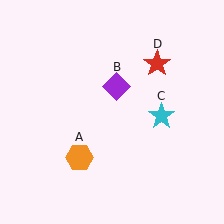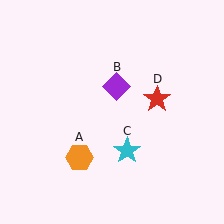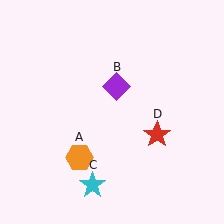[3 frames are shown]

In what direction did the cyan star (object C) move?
The cyan star (object C) moved down and to the left.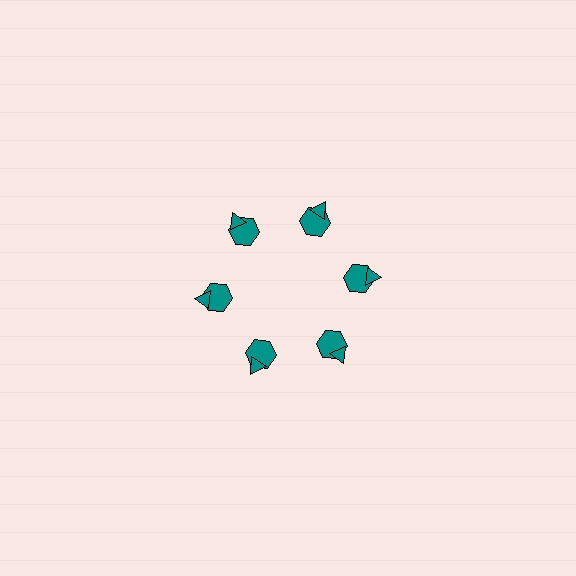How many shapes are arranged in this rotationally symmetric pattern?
There are 12 shapes, arranged in 6 groups of 2.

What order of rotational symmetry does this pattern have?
This pattern has 6-fold rotational symmetry.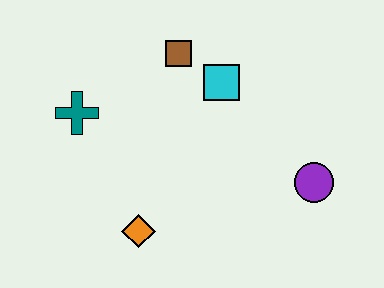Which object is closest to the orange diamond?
The teal cross is closest to the orange diamond.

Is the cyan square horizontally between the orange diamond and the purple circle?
Yes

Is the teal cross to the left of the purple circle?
Yes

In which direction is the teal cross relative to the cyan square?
The teal cross is to the left of the cyan square.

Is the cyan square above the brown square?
No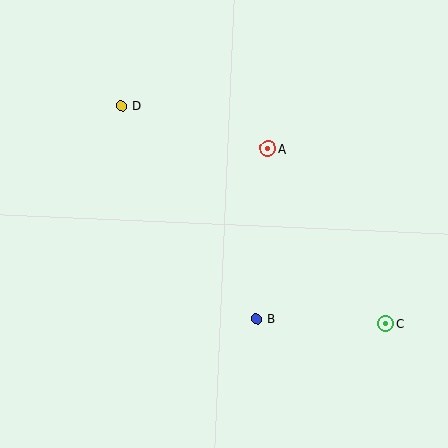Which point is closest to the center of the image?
Point A at (268, 149) is closest to the center.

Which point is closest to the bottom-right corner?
Point C is closest to the bottom-right corner.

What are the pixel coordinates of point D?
Point D is at (122, 106).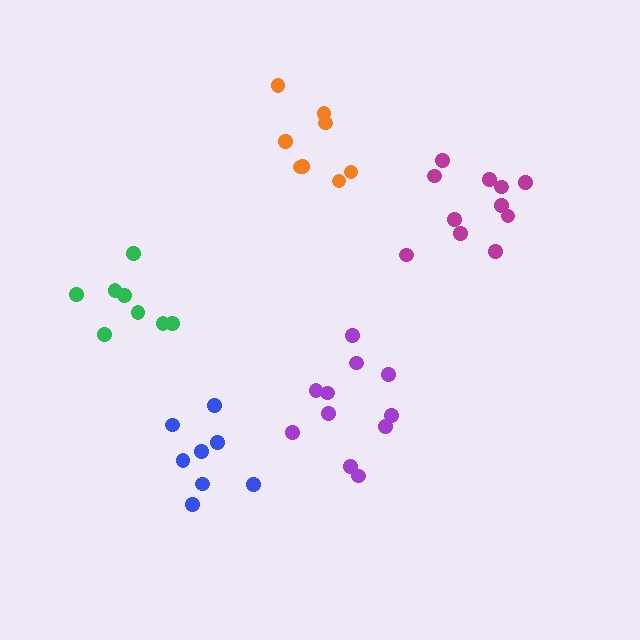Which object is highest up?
The orange cluster is topmost.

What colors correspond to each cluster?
The clusters are colored: purple, magenta, green, orange, blue.